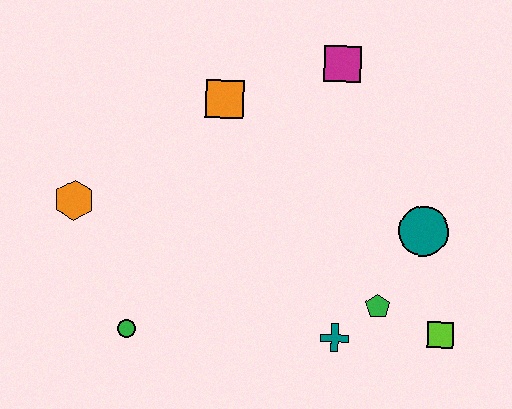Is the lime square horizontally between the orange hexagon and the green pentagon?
No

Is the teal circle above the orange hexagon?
No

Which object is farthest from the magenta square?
The green circle is farthest from the magenta square.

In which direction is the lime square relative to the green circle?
The lime square is to the right of the green circle.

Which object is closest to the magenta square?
The orange square is closest to the magenta square.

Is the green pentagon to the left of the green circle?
No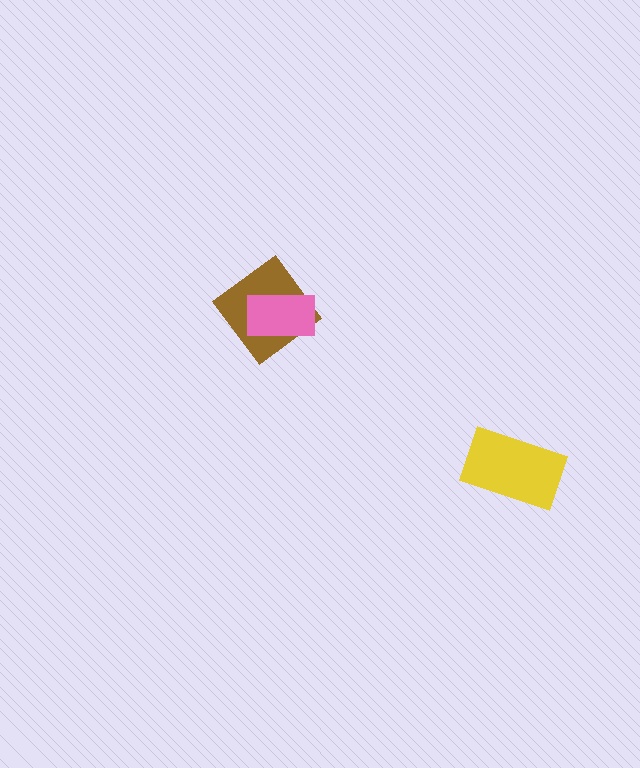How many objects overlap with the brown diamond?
1 object overlaps with the brown diamond.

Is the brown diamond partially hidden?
Yes, it is partially covered by another shape.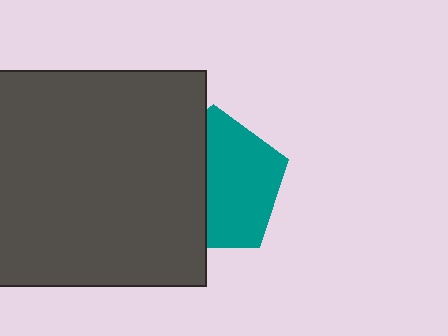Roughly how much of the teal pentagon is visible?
About half of it is visible (roughly 56%).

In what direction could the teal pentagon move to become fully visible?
The teal pentagon could move right. That would shift it out from behind the dark gray square entirely.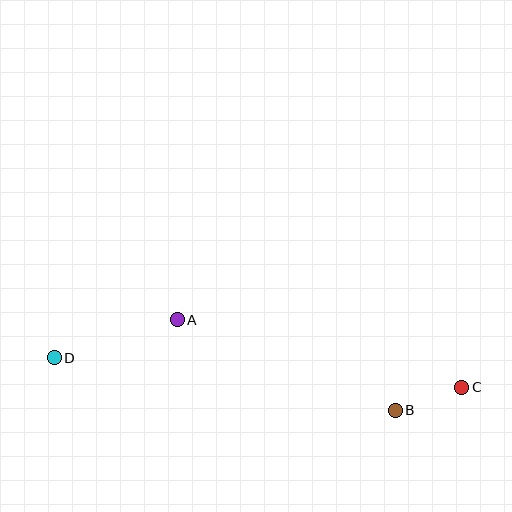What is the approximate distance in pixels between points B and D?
The distance between B and D is approximately 345 pixels.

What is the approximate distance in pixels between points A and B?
The distance between A and B is approximately 236 pixels.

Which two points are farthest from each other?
Points C and D are farthest from each other.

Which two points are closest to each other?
Points B and C are closest to each other.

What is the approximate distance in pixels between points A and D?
The distance between A and D is approximately 128 pixels.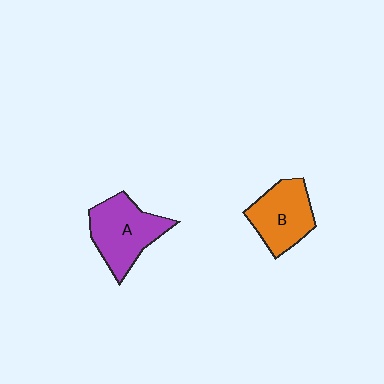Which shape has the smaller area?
Shape B (orange).